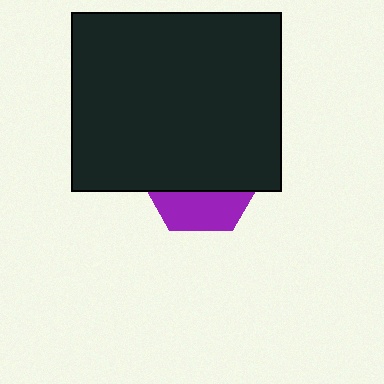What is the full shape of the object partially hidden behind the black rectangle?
The partially hidden object is a purple hexagon.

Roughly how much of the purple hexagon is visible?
A small part of it is visible (roughly 32%).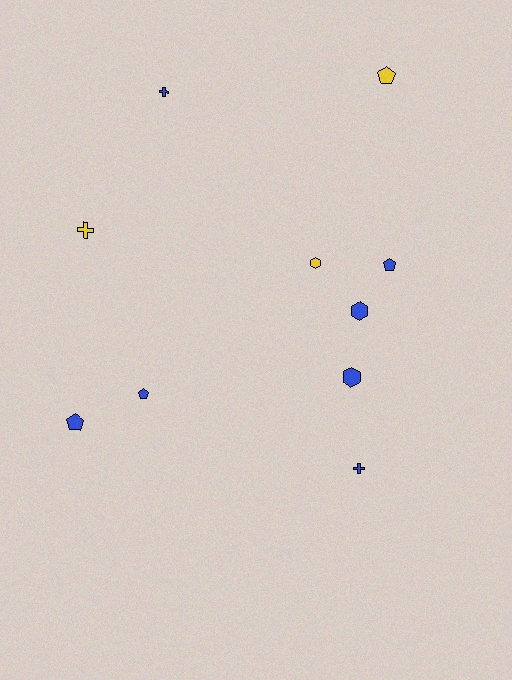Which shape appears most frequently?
Pentagon, with 4 objects.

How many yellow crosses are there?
There is 1 yellow cross.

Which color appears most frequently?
Blue, with 7 objects.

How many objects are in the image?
There are 10 objects.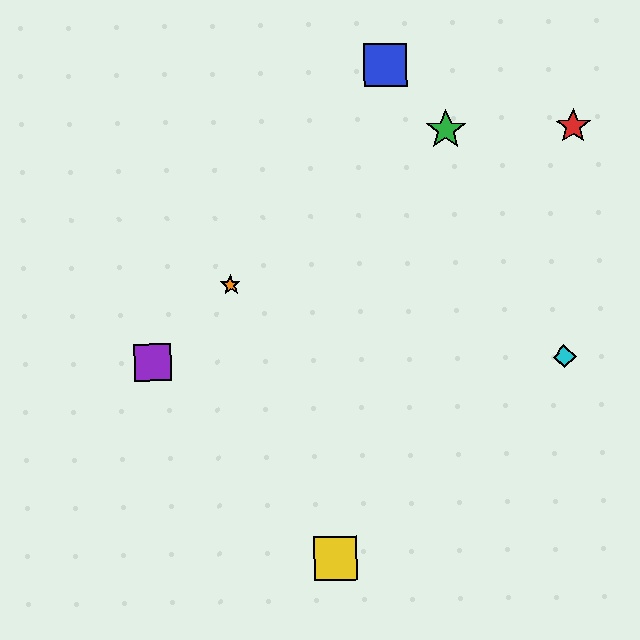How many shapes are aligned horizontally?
2 shapes (the purple square, the cyan diamond) are aligned horizontally.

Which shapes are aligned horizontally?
The purple square, the cyan diamond are aligned horizontally.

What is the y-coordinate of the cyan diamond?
The cyan diamond is at y≈357.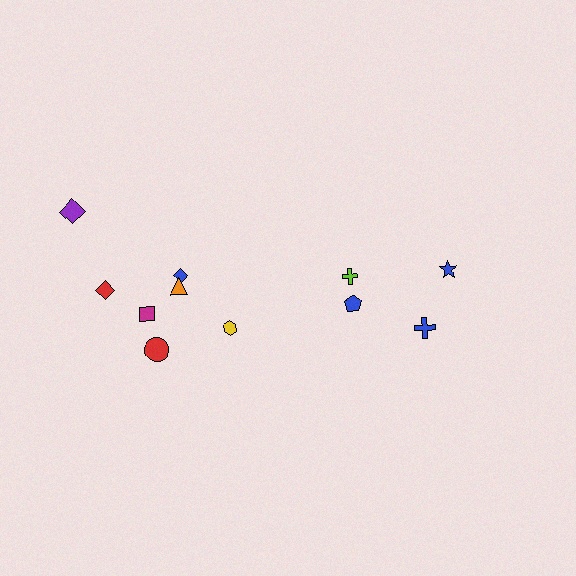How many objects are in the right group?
There are 4 objects.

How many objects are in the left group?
There are 7 objects.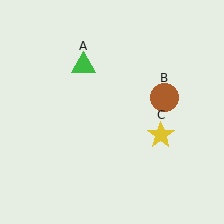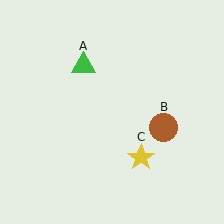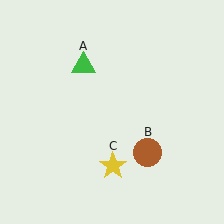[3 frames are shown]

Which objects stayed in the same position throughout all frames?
Green triangle (object A) remained stationary.